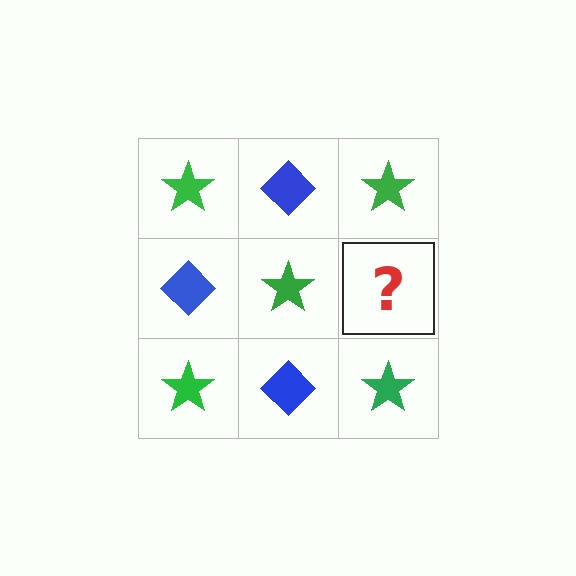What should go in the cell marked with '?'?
The missing cell should contain a blue diamond.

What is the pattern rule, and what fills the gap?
The rule is that it alternates green star and blue diamond in a checkerboard pattern. The gap should be filled with a blue diamond.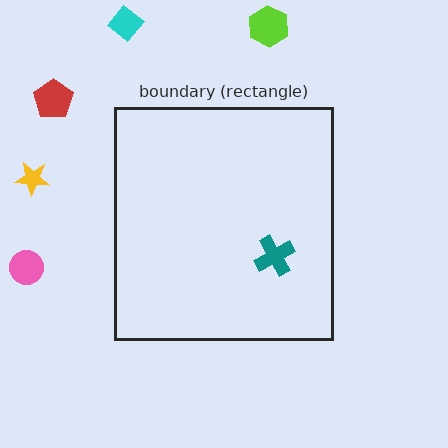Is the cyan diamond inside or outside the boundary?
Outside.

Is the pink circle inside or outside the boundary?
Outside.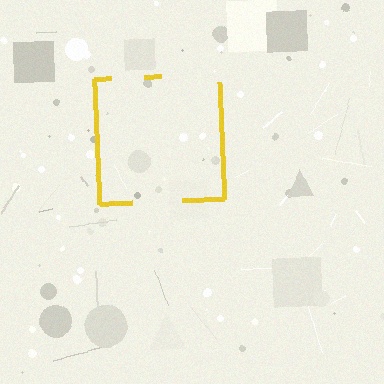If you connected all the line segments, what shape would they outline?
They would outline a square.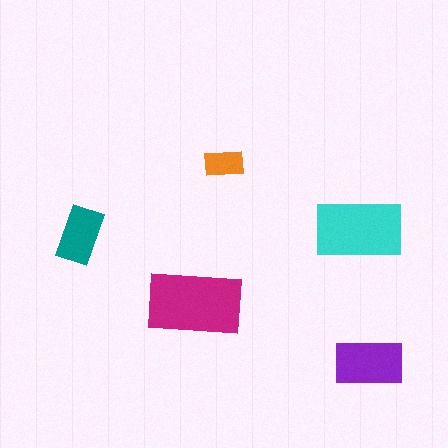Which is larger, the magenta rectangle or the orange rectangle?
The magenta one.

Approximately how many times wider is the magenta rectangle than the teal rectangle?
About 1.5 times wider.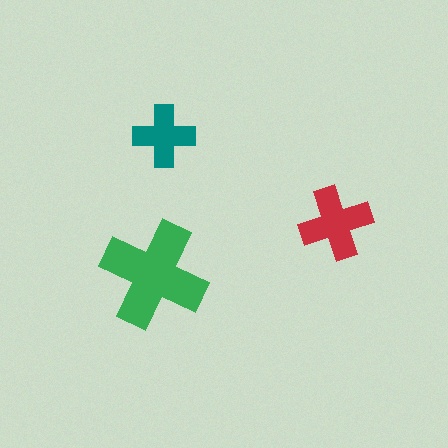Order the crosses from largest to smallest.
the green one, the red one, the teal one.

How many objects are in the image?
There are 3 objects in the image.